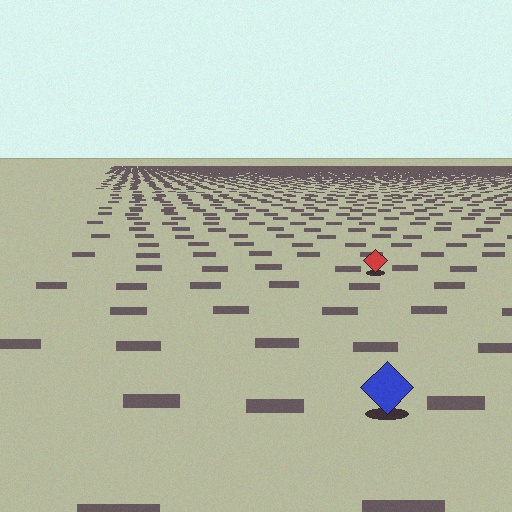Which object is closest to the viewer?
The blue diamond is closest. The texture marks near it are larger and more spread out.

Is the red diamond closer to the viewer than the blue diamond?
No. The blue diamond is closer — you can tell from the texture gradient: the ground texture is coarser near it.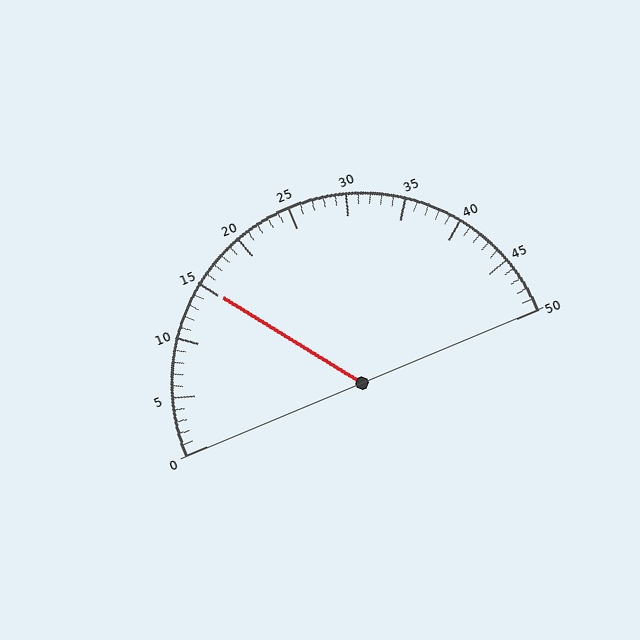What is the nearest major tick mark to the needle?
The nearest major tick mark is 15.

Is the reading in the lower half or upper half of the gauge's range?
The reading is in the lower half of the range (0 to 50).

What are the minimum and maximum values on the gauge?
The gauge ranges from 0 to 50.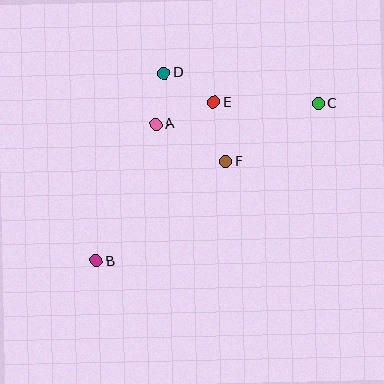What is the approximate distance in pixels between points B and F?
The distance between B and F is approximately 163 pixels.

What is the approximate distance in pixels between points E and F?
The distance between E and F is approximately 61 pixels.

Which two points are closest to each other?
Points A and D are closest to each other.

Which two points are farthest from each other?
Points B and C are farthest from each other.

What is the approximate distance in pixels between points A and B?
The distance between A and B is approximately 149 pixels.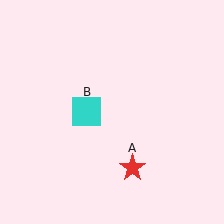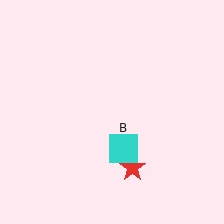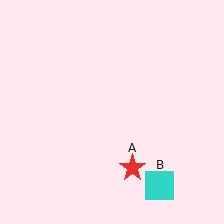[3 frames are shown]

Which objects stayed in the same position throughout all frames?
Red star (object A) remained stationary.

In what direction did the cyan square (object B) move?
The cyan square (object B) moved down and to the right.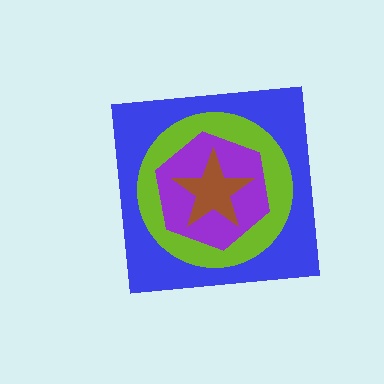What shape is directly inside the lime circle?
The purple hexagon.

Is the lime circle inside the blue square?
Yes.